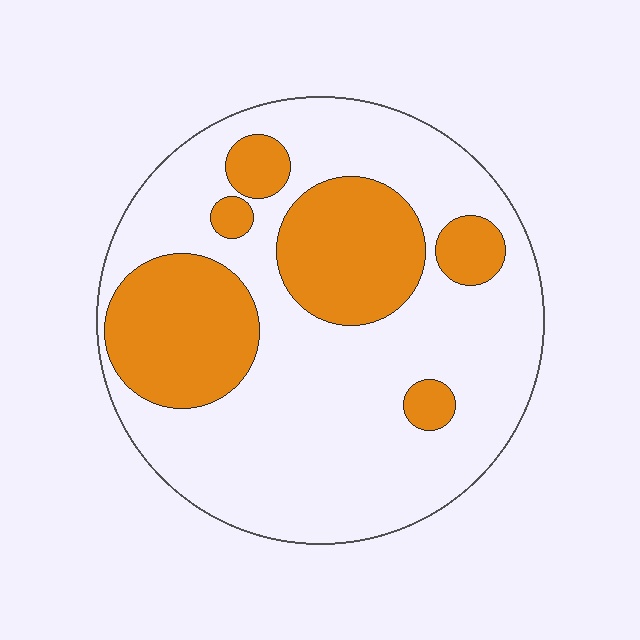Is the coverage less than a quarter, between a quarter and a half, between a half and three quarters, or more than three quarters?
Between a quarter and a half.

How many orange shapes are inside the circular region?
6.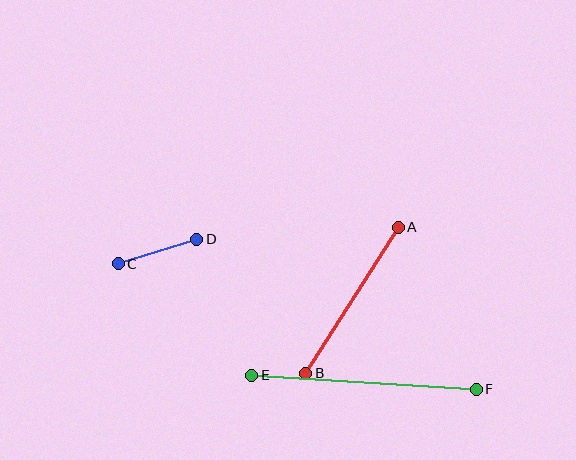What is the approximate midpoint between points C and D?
The midpoint is at approximately (157, 251) pixels.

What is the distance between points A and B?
The distance is approximately 173 pixels.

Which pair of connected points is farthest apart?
Points E and F are farthest apart.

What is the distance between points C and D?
The distance is approximately 82 pixels.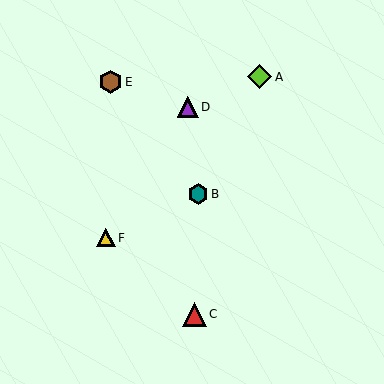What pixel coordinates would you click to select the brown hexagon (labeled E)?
Click at (111, 82) to select the brown hexagon E.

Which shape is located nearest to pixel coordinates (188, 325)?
The red triangle (labeled C) at (194, 314) is nearest to that location.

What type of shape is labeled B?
Shape B is a teal hexagon.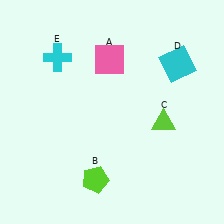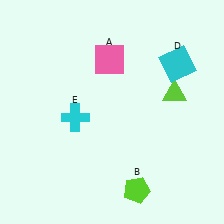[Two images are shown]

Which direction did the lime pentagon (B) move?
The lime pentagon (B) moved right.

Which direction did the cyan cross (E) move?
The cyan cross (E) moved down.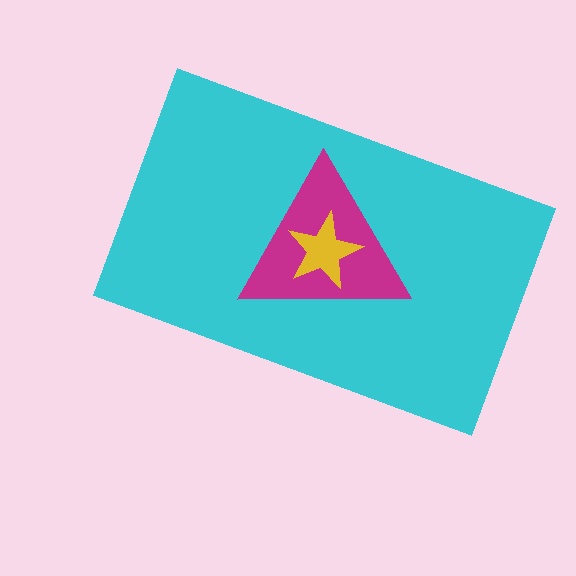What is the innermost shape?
The yellow star.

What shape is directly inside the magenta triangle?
The yellow star.